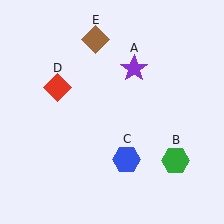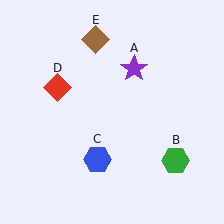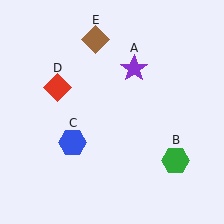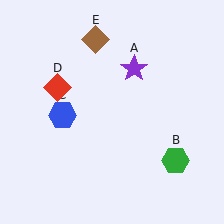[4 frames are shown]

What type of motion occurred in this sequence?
The blue hexagon (object C) rotated clockwise around the center of the scene.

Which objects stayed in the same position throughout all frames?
Purple star (object A) and green hexagon (object B) and red diamond (object D) and brown diamond (object E) remained stationary.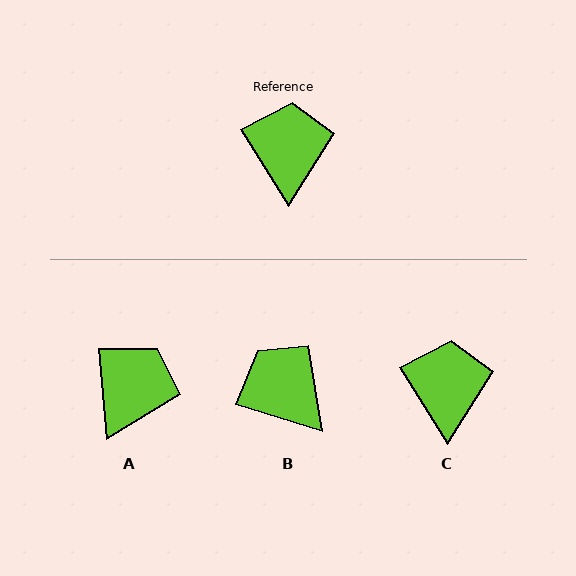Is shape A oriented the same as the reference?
No, it is off by about 27 degrees.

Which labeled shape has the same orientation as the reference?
C.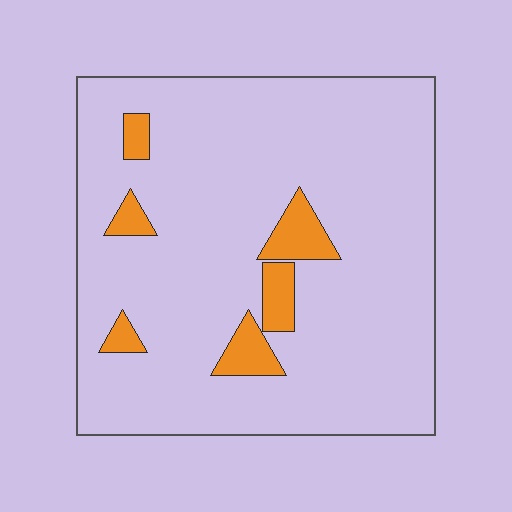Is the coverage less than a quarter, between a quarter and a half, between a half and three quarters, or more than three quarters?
Less than a quarter.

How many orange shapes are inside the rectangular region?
6.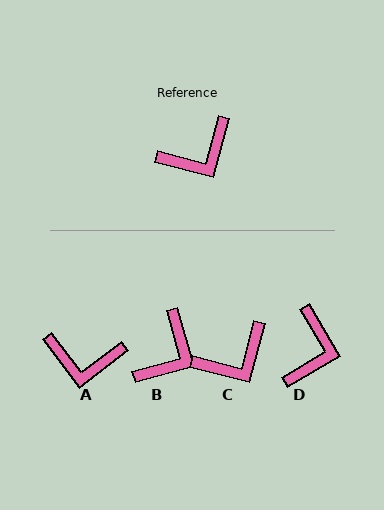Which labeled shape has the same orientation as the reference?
C.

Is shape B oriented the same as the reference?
No, it is off by about 30 degrees.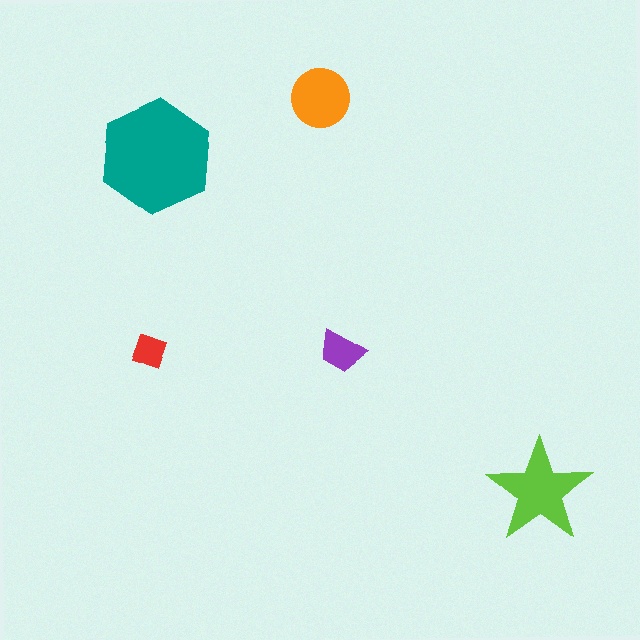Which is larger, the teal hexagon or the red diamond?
The teal hexagon.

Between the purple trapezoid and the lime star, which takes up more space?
The lime star.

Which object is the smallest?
The red diamond.